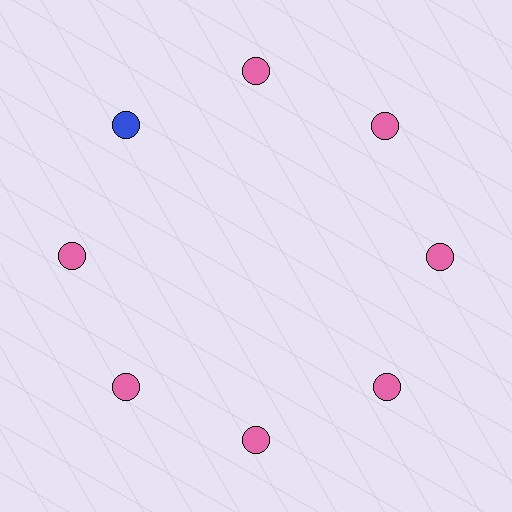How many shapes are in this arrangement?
There are 8 shapes arranged in a ring pattern.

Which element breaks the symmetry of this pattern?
The blue circle at roughly the 10 o'clock position breaks the symmetry. All other shapes are pink circles.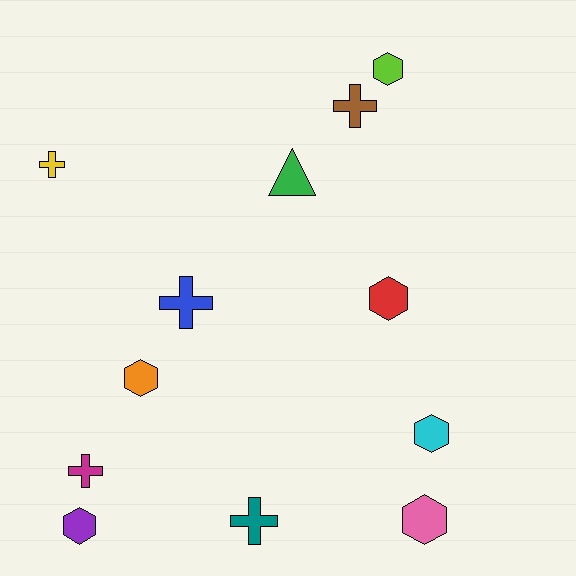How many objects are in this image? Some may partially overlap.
There are 12 objects.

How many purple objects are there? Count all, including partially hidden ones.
There is 1 purple object.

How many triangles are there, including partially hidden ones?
There is 1 triangle.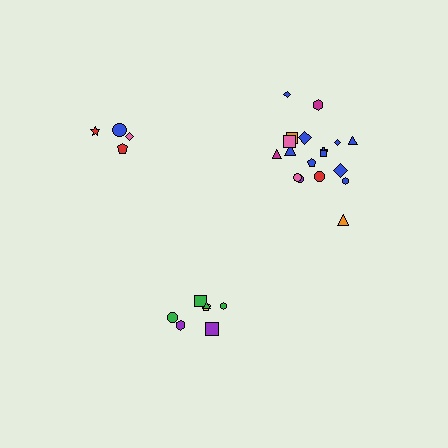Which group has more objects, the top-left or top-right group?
The top-right group.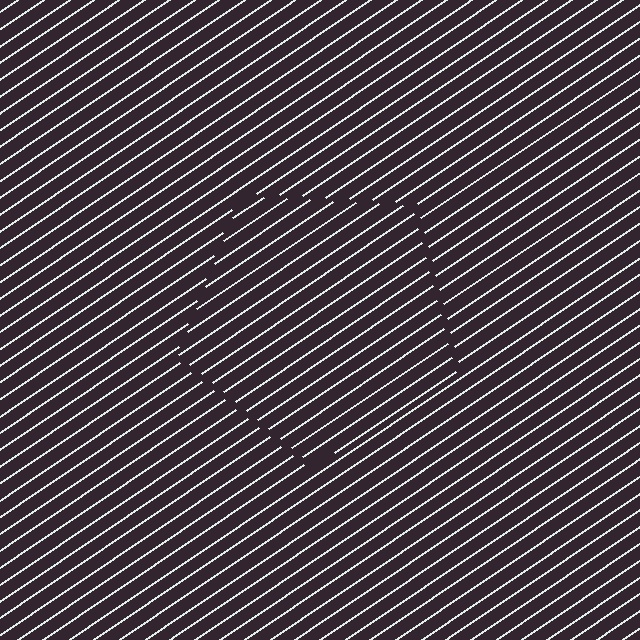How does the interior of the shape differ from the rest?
The interior of the shape contains the same grating, shifted by half a period — the contour is defined by the phase discontinuity where line-ends from the inner and outer gratings abut.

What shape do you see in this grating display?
An illusory pentagon. The interior of the shape contains the same grating, shifted by half a period — the contour is defined by the phase discontinuity where line-ends from the inner and outer gratings abut.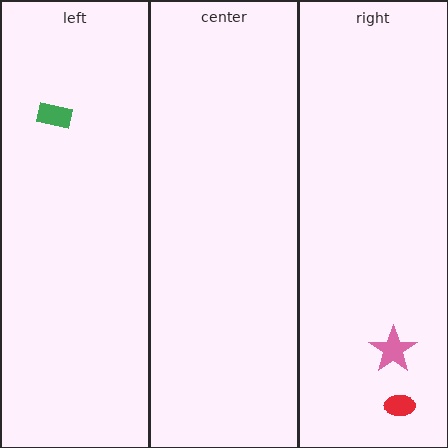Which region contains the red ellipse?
The right region.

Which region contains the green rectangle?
The left region.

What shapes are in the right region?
The red ellipse, the pink star.